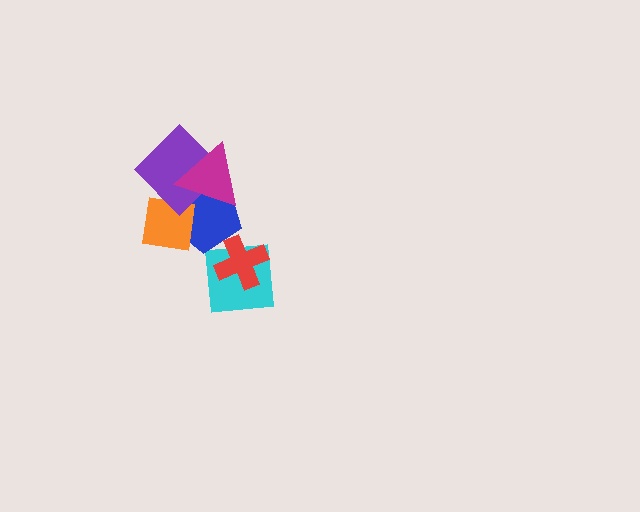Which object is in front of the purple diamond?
The magenta triangle is in front of the purple diamond.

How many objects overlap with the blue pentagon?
4 objects overlap with the blue pentagon.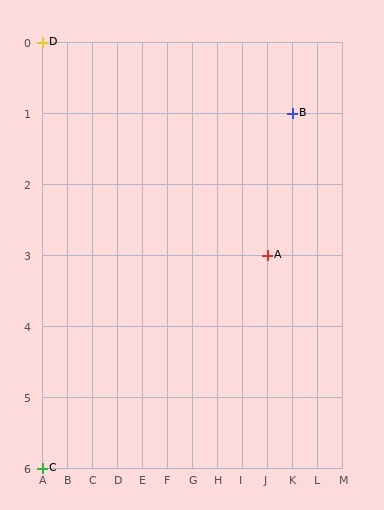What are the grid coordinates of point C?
Point C is at grid coordinates (A, 6).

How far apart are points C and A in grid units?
Points C and A are 9 columns and 3 rows apart (about 9.5 grid units diagonally).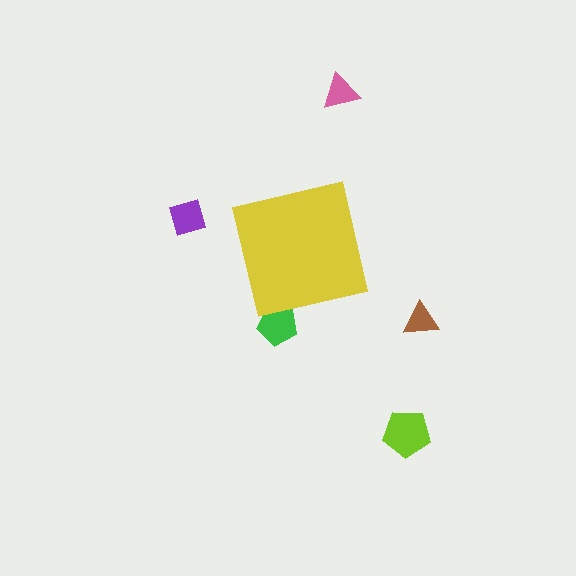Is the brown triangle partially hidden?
No, the brown triangle is fully visible.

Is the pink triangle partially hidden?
No, the pink triangle is fully visible.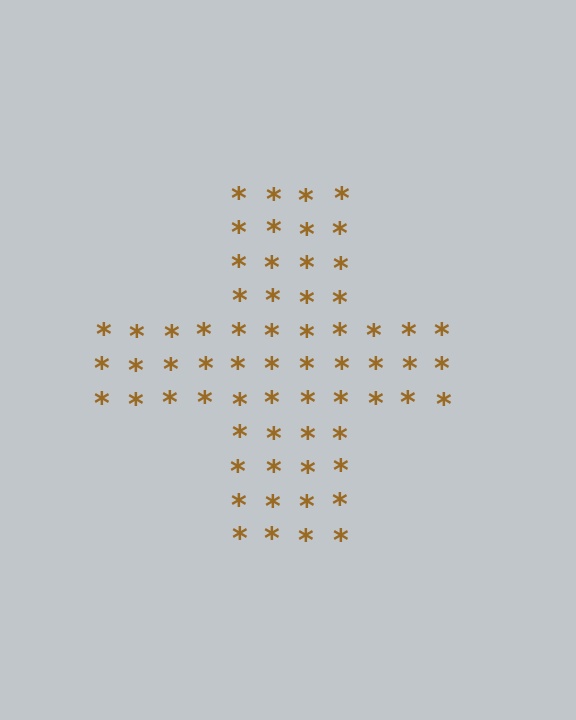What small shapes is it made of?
It is made of small asterisks.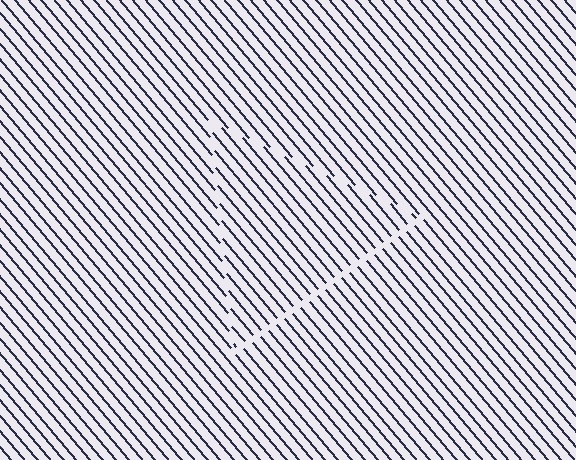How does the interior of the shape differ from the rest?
The interior of the shape contains the same grating, shifted by half a period — the contour is defined by the phase discontinuity where line-ends from the inner and outer gratings abut.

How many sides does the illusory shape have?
3 sides — the line-ends trace a triangle.